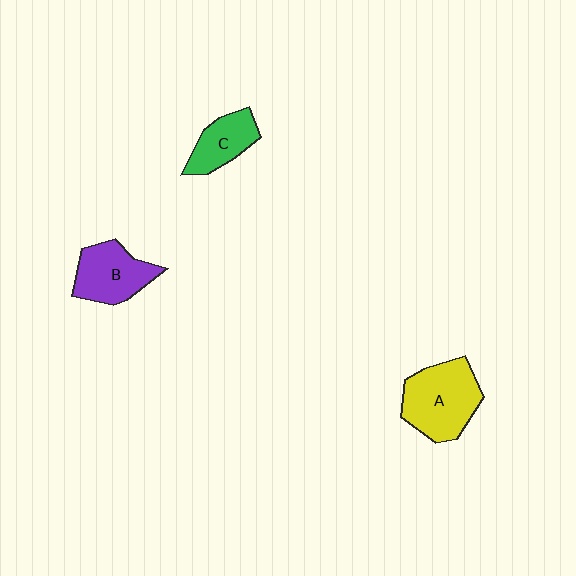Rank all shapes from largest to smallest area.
From largest to smallest: A (yellow), B (purple), C (green).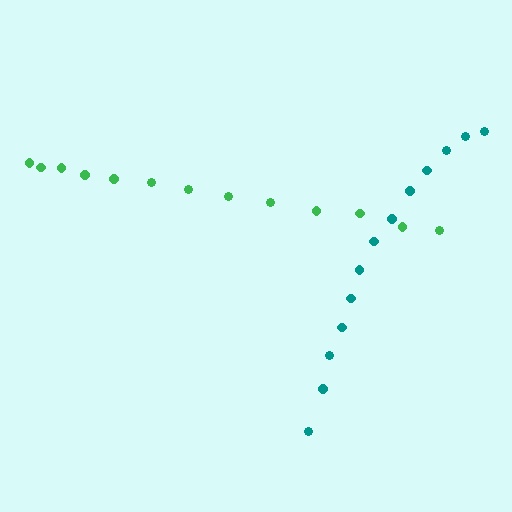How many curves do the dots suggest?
There are 2 distinct paths.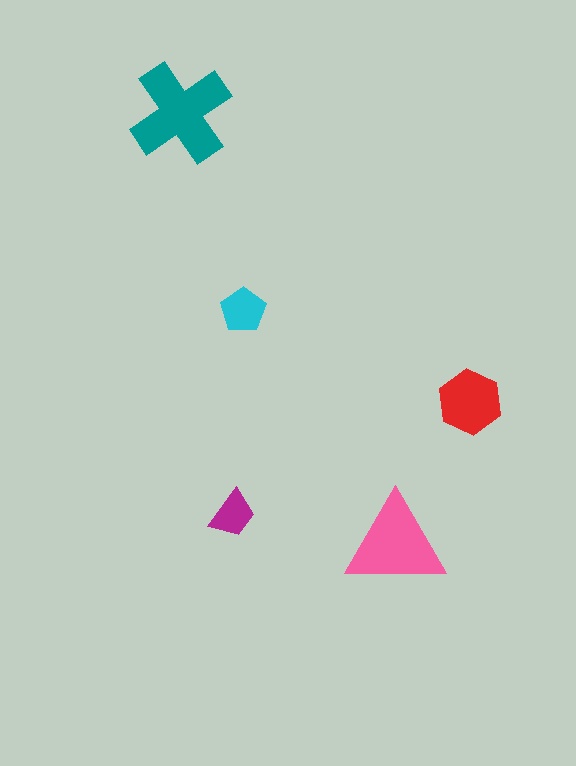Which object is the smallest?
The magenta trapezoid.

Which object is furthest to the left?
The teal cross is leftmost.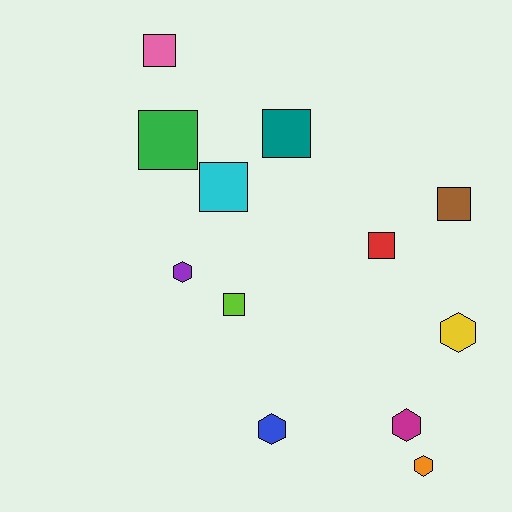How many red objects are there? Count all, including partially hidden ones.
There is 1 red object.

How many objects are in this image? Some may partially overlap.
There are 12 objects.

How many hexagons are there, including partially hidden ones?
There are 5 hexagons.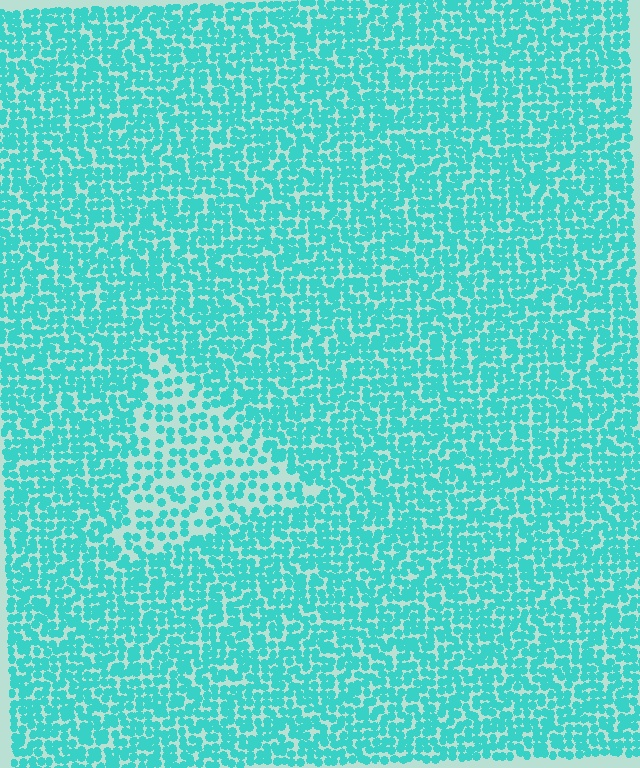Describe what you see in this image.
The image contains small cyan elements arranged at two different densities. A triangle-shaped region is visible where the elements are less densely packed than the surrounding area.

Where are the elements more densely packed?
The elements are more densely packed outside the triangle boundary.